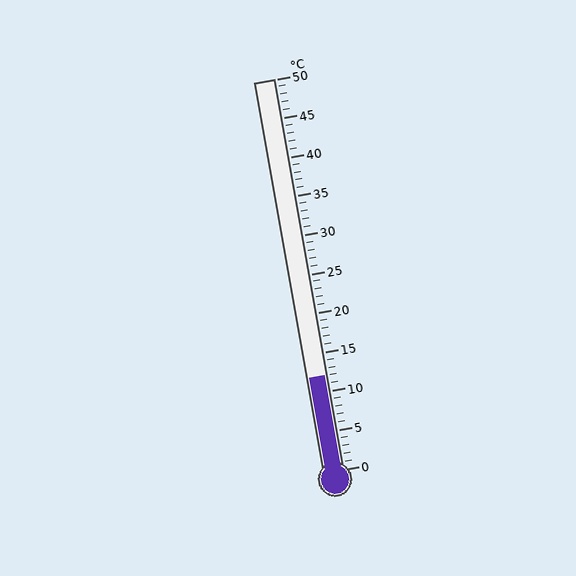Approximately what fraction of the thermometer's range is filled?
The thermometer is filled to approximately 25% of its range.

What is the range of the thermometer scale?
The thermometer scale ranges from 0°C to 50°C.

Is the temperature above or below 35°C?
The temperature is below 35°C.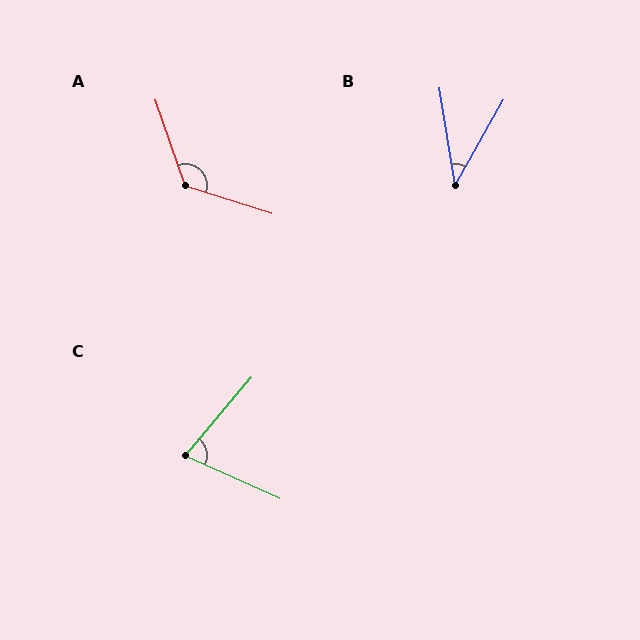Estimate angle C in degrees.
Approximately 74 degrees.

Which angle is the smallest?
B, at approximately 38 degrees.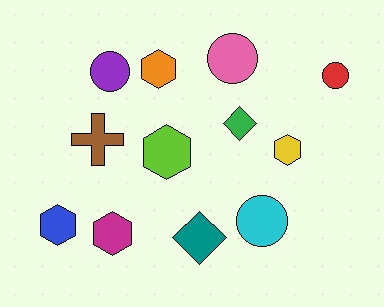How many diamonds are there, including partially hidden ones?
There are 2 diamonds.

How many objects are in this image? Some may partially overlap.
There are 12 objects.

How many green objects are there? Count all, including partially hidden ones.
There is 1 green object.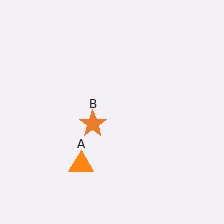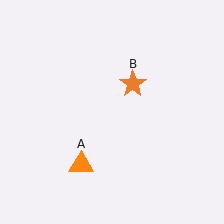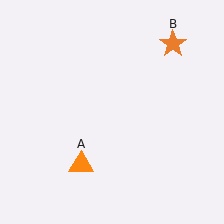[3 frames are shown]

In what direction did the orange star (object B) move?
The orange star (object B) moved up and to the right.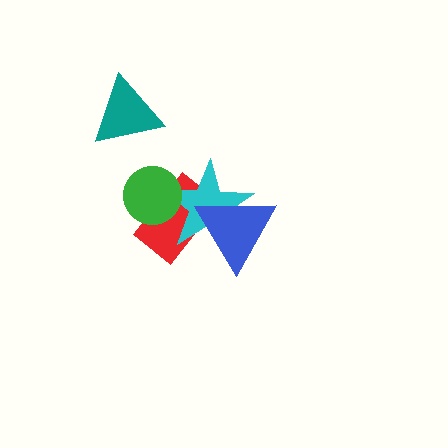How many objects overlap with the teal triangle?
0 objects overlap with the teal triangle.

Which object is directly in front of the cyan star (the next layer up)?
The green circle is directly in front of the cyan star.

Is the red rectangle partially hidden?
Yes, it is partially covered by another shape.